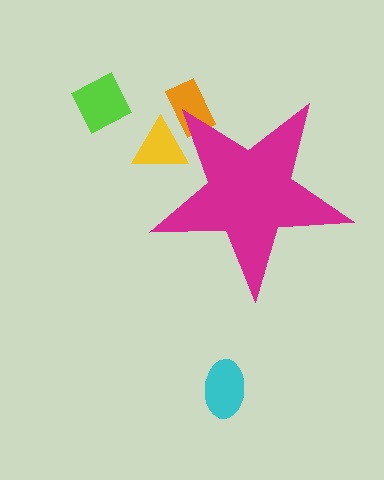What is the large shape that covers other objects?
A magenta star.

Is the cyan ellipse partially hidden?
No, the cyan ellipse is fully visible.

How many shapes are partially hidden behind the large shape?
2 shapes are partially hidden.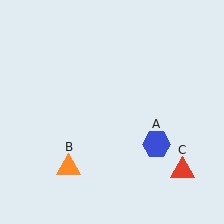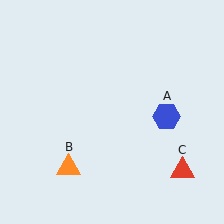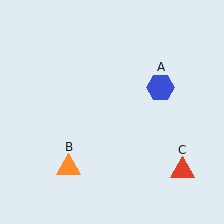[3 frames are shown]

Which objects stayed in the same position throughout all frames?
Orange triangle (object B) and red triangle (object C) remained stationary.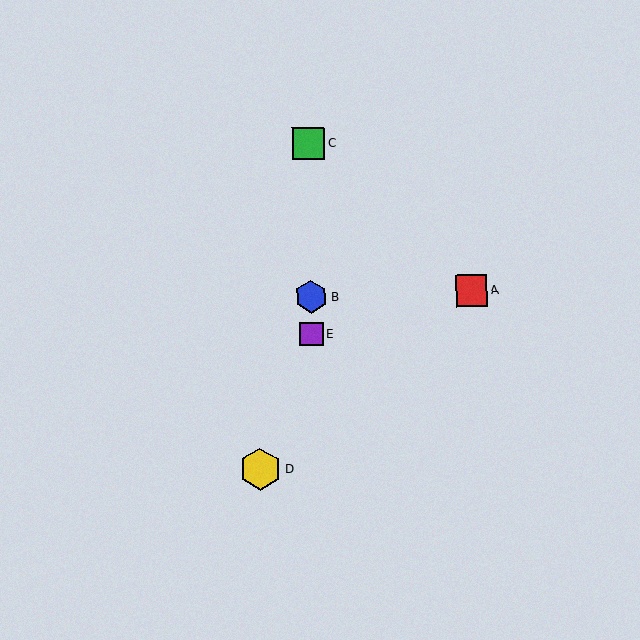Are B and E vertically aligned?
Yes, both are at x≈311.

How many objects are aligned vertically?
3 objects (B, C, E) are aligned vertically.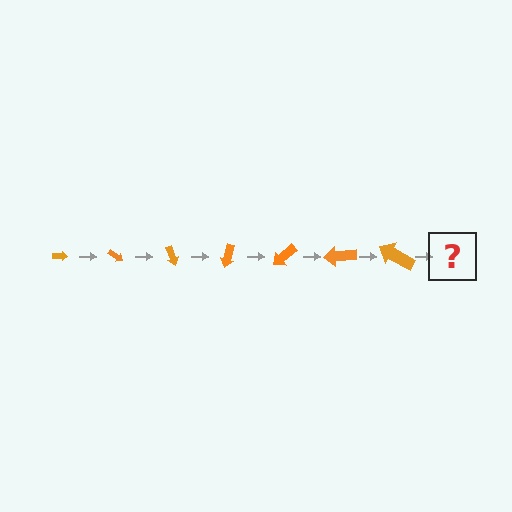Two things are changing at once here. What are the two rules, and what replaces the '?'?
The two rules are that the arrow grows larger each step and it rotates 35 degrees each step. The '?' should be an arrow, larger than the previous one and rotated 245 degrees from the start.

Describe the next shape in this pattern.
It should be an arrow, larger than the previous one and rotated 245 degrees from the start.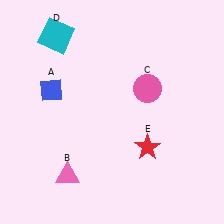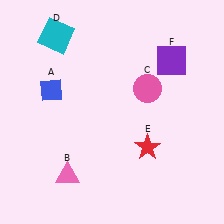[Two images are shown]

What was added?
A purple square (F) was added in Image 2.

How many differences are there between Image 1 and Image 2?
There is 1 difference between the two images.